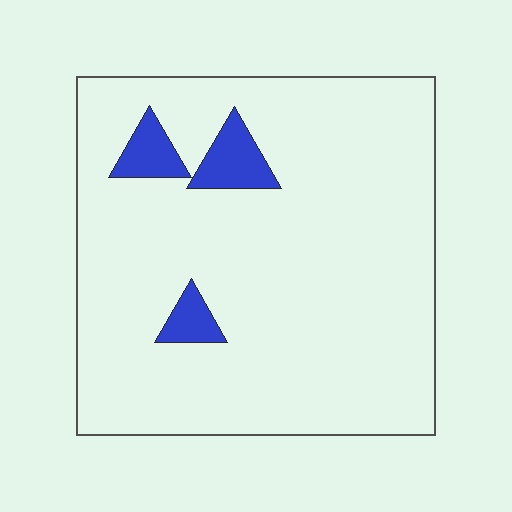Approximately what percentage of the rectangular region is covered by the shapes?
Approximately 5%.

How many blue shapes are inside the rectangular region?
3.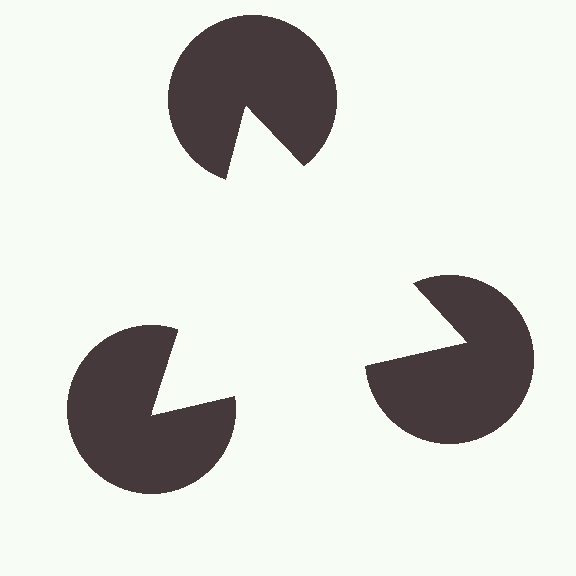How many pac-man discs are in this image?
There are 3 — one at each vertex of the illusory triangle.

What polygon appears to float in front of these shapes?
An illusory triangle — its edges are inferred from the aligned wedge cuts in the pac-man discs, not physically drawn.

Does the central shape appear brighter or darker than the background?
It typically appears slightly brighter than the background, even though no actual brightness change is drawn.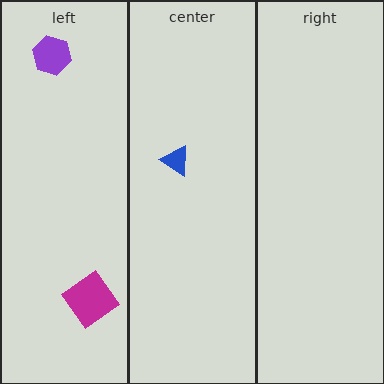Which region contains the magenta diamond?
The left region.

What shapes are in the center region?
The blue triangle.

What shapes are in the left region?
The magenta diamond, the purple hexagon.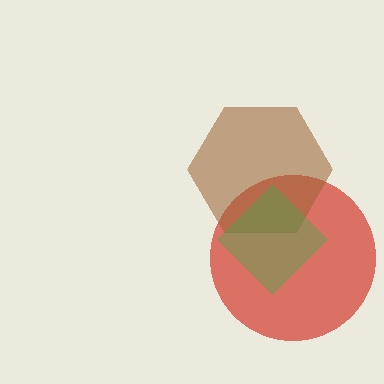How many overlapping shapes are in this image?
There are 3 overlapping shapes in the image.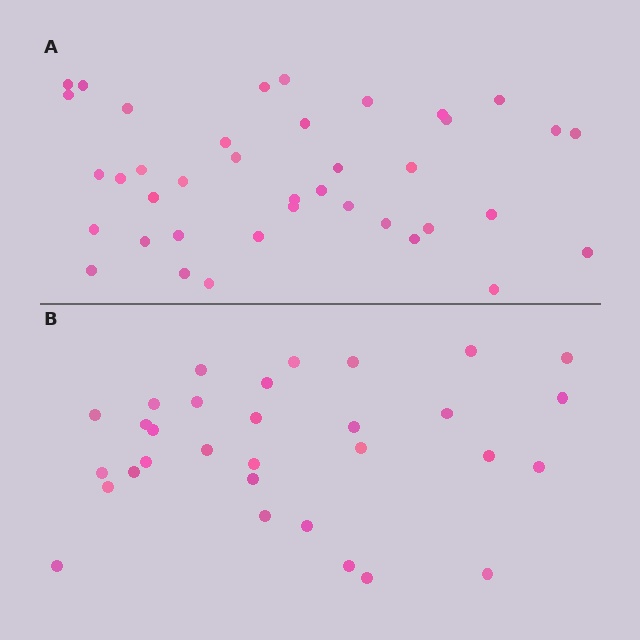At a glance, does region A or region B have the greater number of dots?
Region A (the top region) has more dots.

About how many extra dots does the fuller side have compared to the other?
Region A has roughly 8 or so more dots than region B.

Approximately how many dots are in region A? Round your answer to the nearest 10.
About 40 dots. (The exact count is 39, which rounds to 40.)